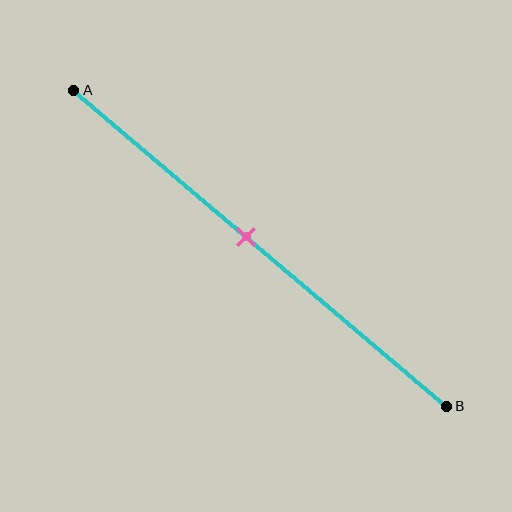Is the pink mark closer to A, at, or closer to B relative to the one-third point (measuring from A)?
The pink mark is closer to point B than the one-third point of segment AB.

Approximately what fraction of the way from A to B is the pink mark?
The pink mark is approximately 45% of the way from A to B.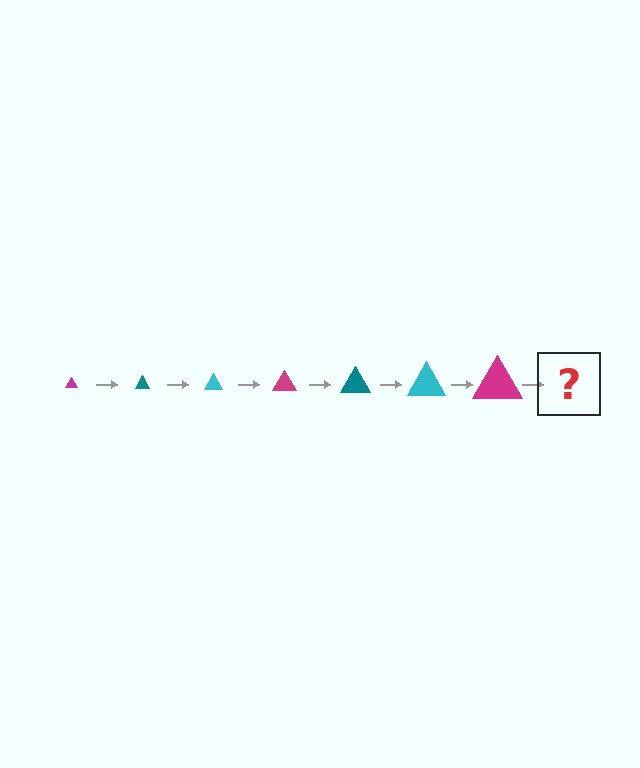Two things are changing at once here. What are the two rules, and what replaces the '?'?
The two rules are that the triangle grows larger each step and the color cycles through magenta, teal, and cyan. The '?' should be a teal triangle, larger than the previous one.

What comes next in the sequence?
The next element should be a teal triangle, larger than the previous one.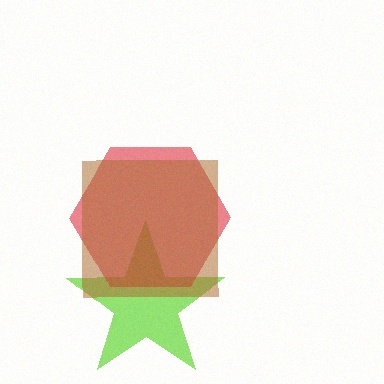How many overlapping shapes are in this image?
There are 3 overlapping shapes in the image.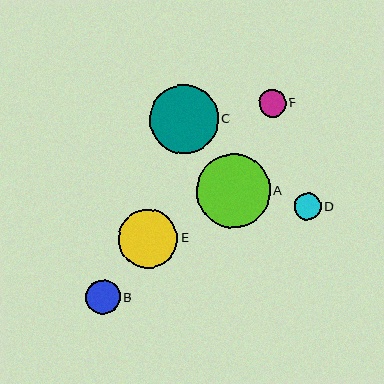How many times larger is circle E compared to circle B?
Circle E is approximately 1.7 times the size of circle B.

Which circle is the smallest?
Circle D is the smallest with a size of approximately 27 pixels.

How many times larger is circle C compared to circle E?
Circle C is approximately 1.2 times the size of circle E.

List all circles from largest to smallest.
From largest to smallest: A, C, E, B, F, D.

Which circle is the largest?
Circle A is the largest with a size of approximately 74 pixels.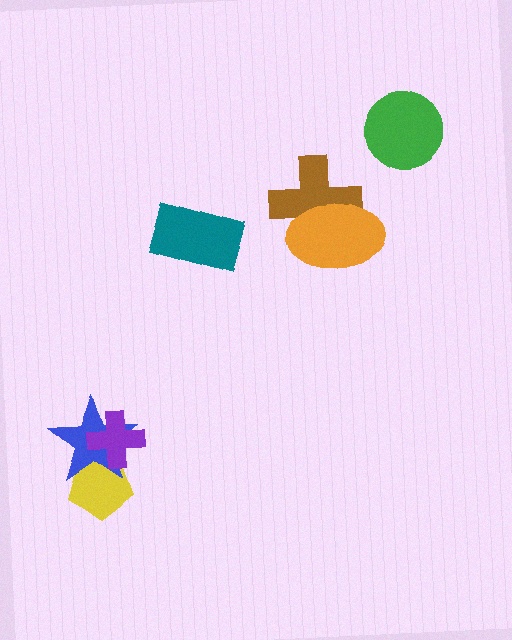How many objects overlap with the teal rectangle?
0 objects overlap with the teal rectangle.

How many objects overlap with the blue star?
2 objects overlap with the blue star.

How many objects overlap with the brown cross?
1 object overlaps with the brown cross.